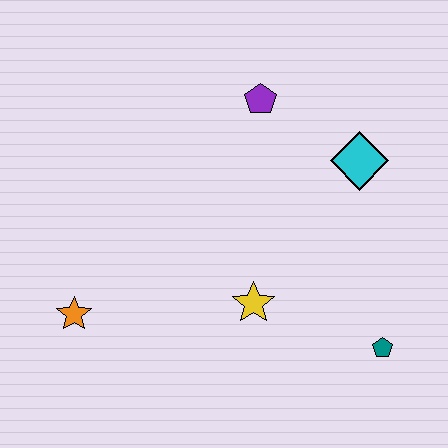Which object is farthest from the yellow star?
The purple pentagon is farthest from the yellow star.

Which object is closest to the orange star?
The yellow star is closest to the orange star.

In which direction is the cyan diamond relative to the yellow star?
The cyan diamond is above the yellow star.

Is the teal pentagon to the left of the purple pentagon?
No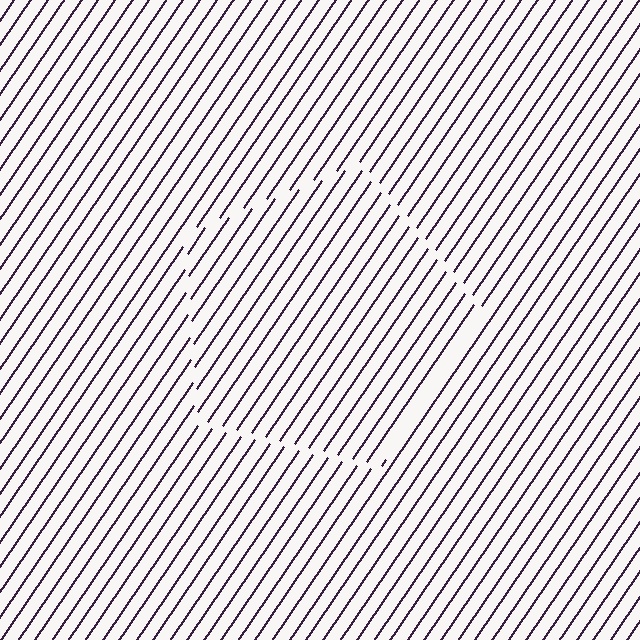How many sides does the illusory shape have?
5 sides — the line-ends trace a pentagon.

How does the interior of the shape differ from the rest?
The interior of the shape contains the same grating, shifted by half a period — the contour is defined by the phase discontinuity where line-ends from the inner and outer gratings abut.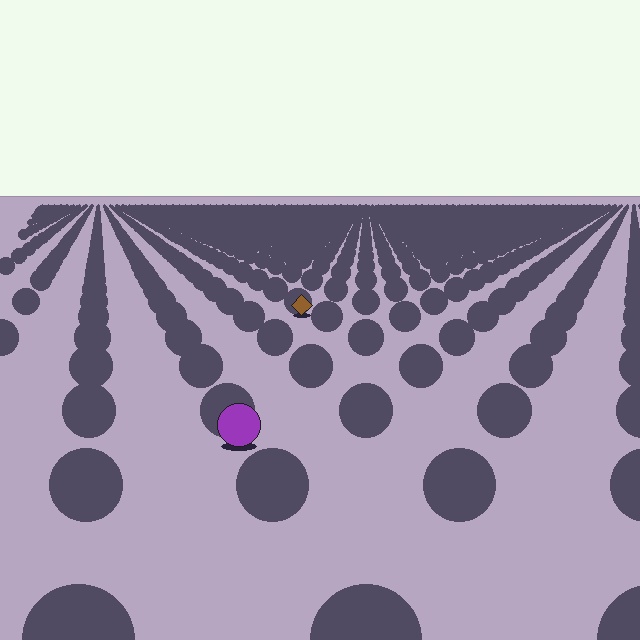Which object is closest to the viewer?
The purple circle is closest. The texture marks near it are larger and more spread out.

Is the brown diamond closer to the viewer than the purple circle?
No. The purple circle is closer — you can tell from the texture gradient: the ground texture is coarser near it.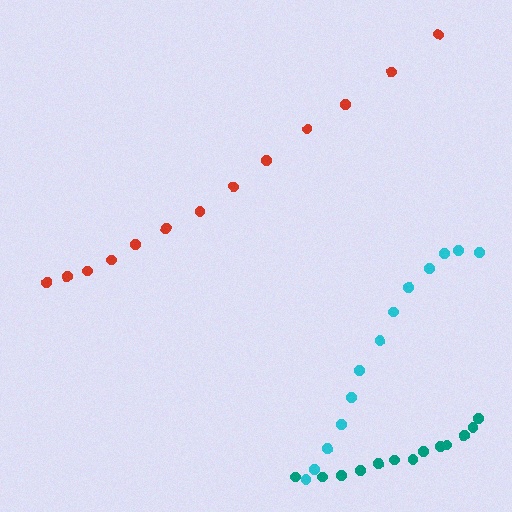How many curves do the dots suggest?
There are 3 distinct paths.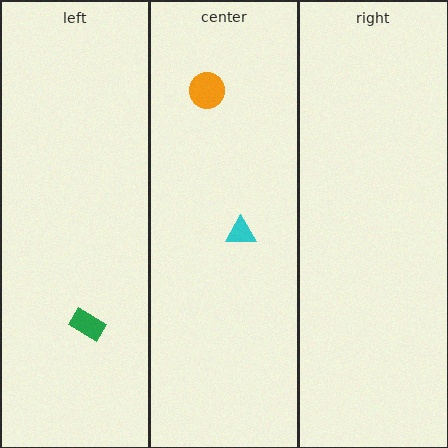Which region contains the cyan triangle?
The center region.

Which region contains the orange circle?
The center region.